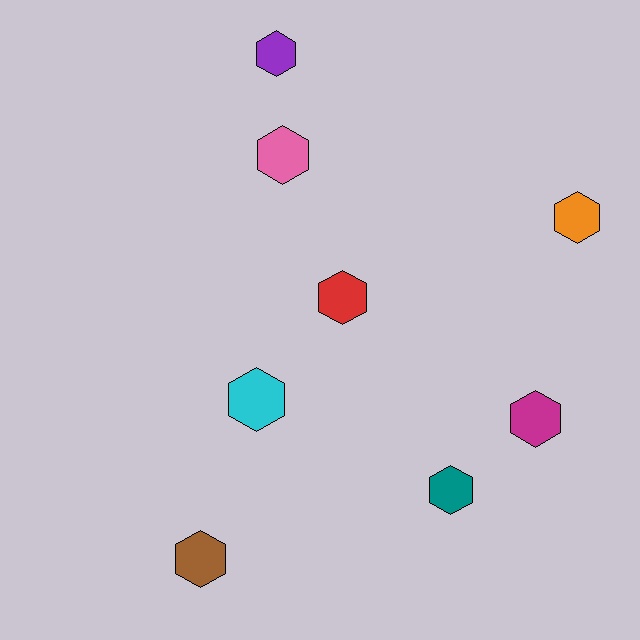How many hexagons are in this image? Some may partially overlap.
There are 8 hexagons.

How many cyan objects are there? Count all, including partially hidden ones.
There is 1 cyan object.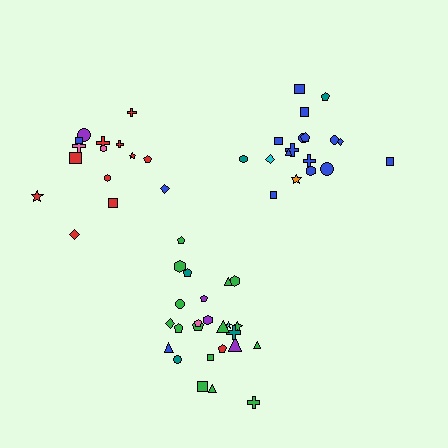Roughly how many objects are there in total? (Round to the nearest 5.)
Roughly 60 objects in total.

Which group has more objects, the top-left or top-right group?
The top-right group.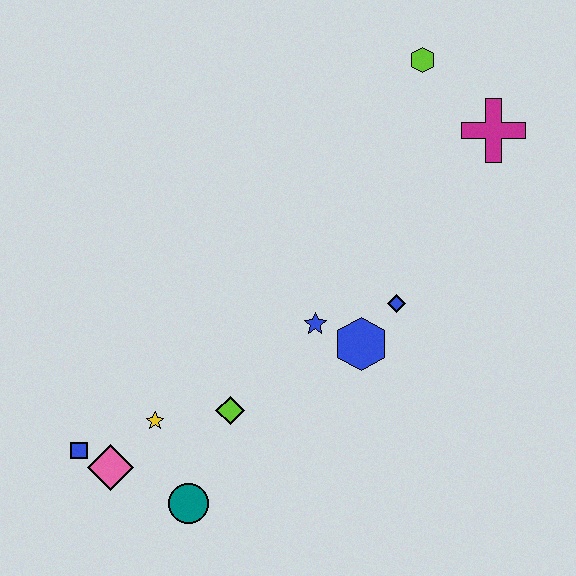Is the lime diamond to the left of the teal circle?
No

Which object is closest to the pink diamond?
The blue square is closest to the pink diamond.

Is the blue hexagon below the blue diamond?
Yes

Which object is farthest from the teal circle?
The lime hexagon is farthest from the teal circle.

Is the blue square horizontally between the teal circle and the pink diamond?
No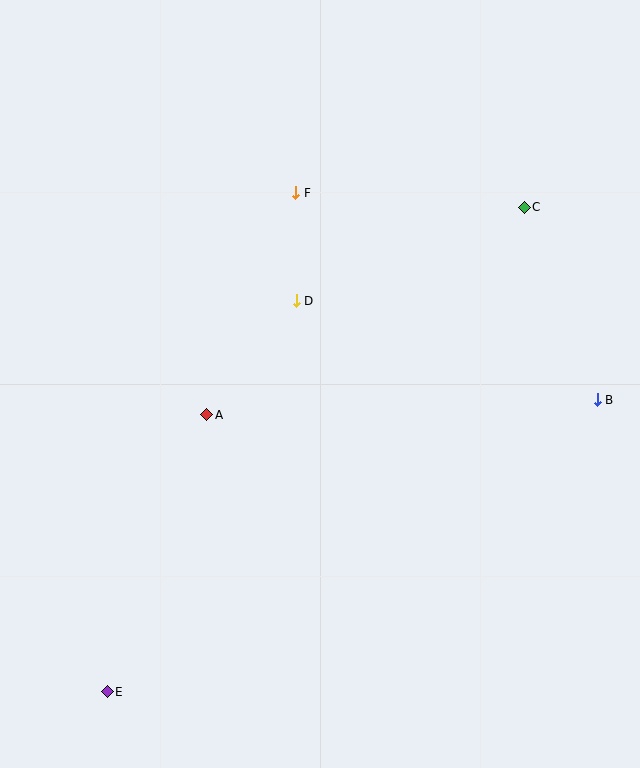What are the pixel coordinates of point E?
Point E is at (107, 692).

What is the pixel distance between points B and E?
The distance between B and E is 570 pixels.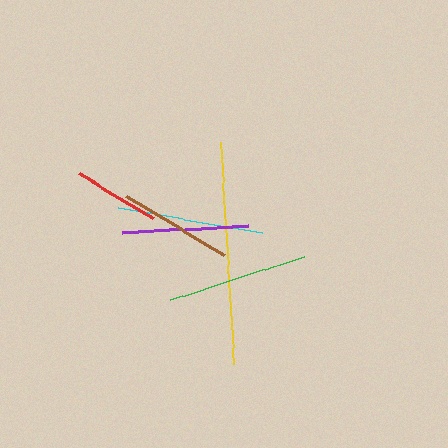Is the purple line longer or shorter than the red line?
The purple line is longer than the red line.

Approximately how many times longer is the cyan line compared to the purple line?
The cyan line is approximately 1.2 times the length of the purple line.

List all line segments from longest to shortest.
From longest to shortest: yellow, cyan, green, purple, brown, red.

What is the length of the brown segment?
The brown segment is approximately 114 pixels long.